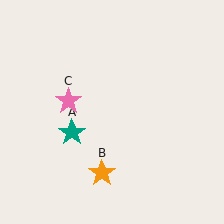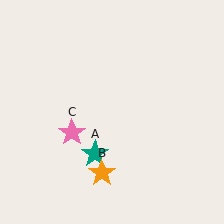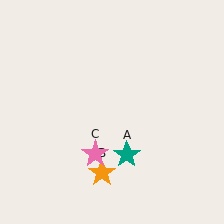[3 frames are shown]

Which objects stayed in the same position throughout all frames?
Orange star (object B) remained stationary.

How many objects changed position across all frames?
2 objects changed position: teal star (object A), pink star (object C).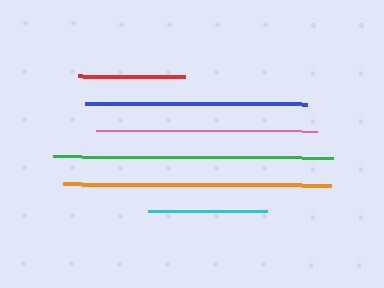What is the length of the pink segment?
The pink segment is approximately 221 pixels long.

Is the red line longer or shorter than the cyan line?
The cyan line is longer than the red line.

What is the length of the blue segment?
The blue segment is approximately 222 pixels long.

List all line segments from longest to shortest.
From longest to shortest: green, orange, blue, pink, cyan, red.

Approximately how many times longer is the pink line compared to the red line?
The pink line is approximately 2.1 times the length of the red line.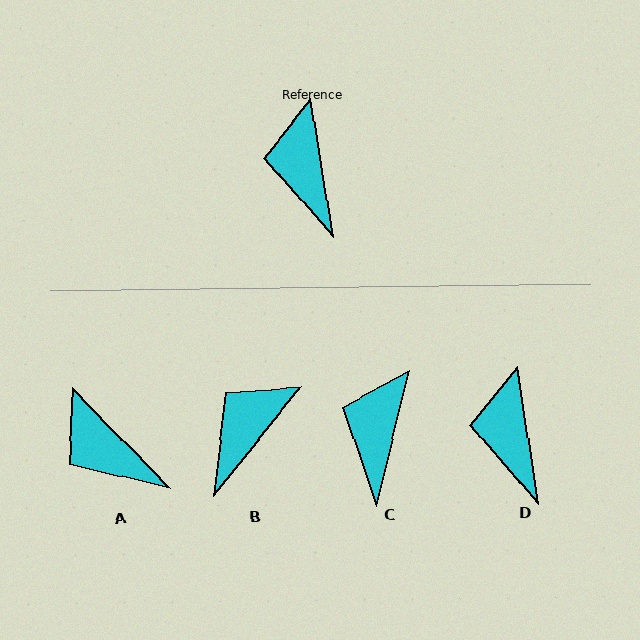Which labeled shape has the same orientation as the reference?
D.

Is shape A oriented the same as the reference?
No, it is off by about 35 degrees.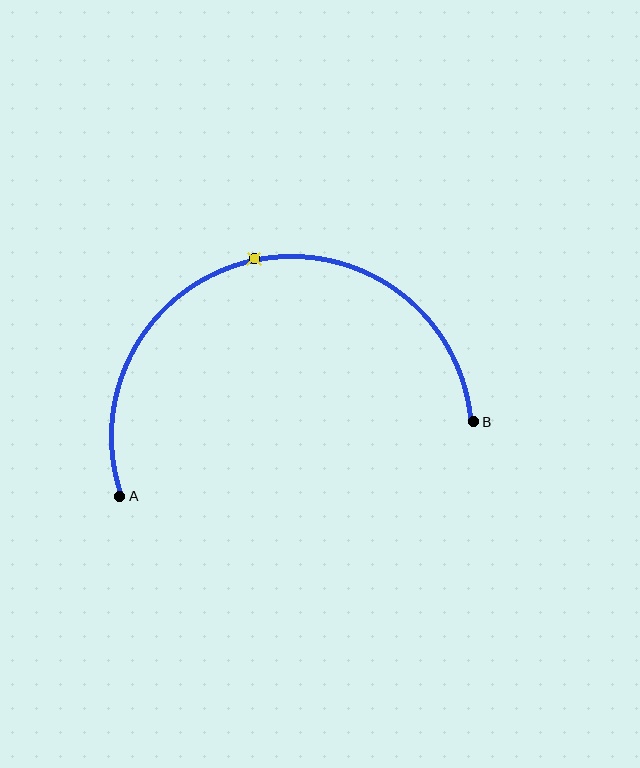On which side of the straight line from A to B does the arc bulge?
The arc bulges above the straight line connecting A and B.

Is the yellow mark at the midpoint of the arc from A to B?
Yes. The yellow mark lies on the arc at equal arc-length from both A and B — it is the arc midpoint.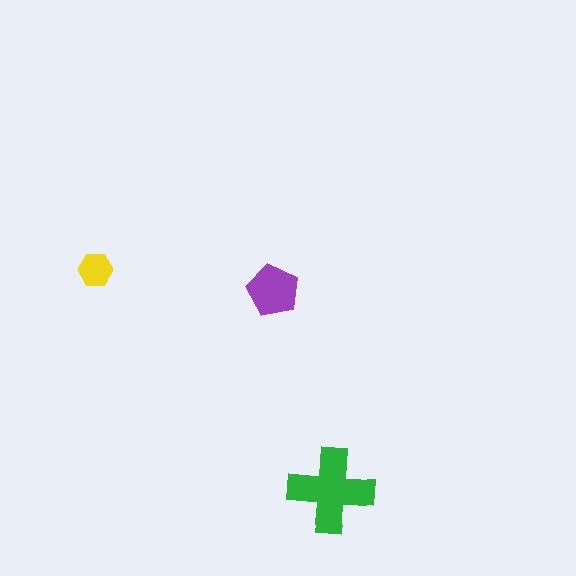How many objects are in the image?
There are 3 objects in the image.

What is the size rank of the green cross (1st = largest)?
1st.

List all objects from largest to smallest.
The green cross, the purple pentagon, the yellow hexagon.